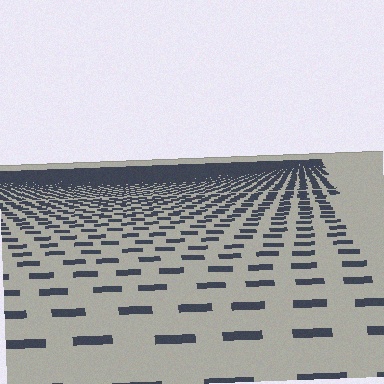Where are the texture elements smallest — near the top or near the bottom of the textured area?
Near the top.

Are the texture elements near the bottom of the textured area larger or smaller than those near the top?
Larger. Near the bottom, elements are closer to the viewer and appear at a bigger on-screen size.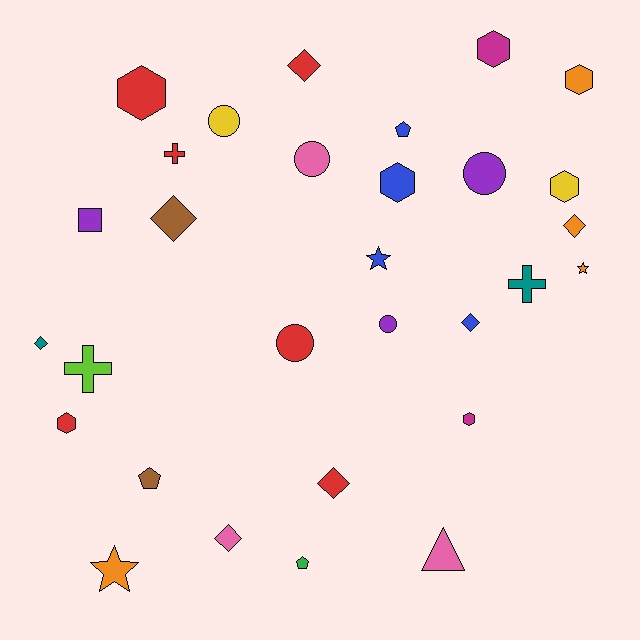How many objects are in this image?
There are 30 objects.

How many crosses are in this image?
There are 3 crosses.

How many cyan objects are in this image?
There are no cyan objects.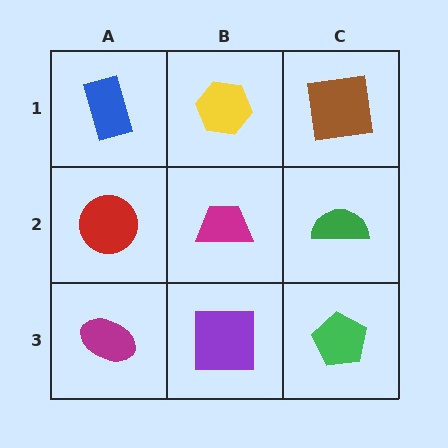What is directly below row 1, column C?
A green semicircle.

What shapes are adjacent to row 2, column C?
A brown square (row 1, column C), a green pentagon (row 3, column C), a magenta trapezoid (row 2, column B).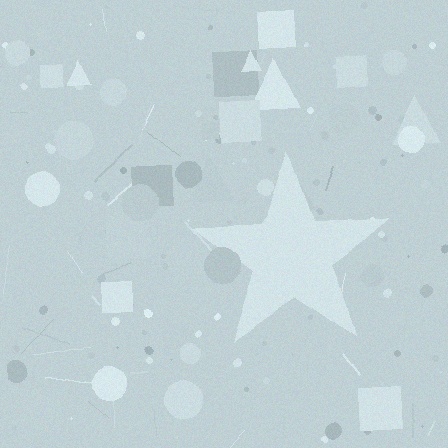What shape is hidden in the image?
A star is hidden in the image.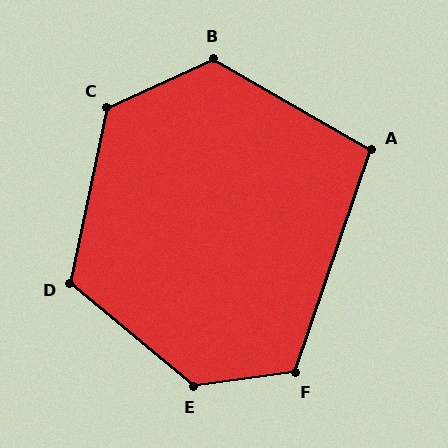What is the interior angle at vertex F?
Approximately 116 degrees (obtuse).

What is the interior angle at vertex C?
Approximately 126 degrees (obtuse).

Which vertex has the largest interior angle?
E, at approximately 133 degrees.